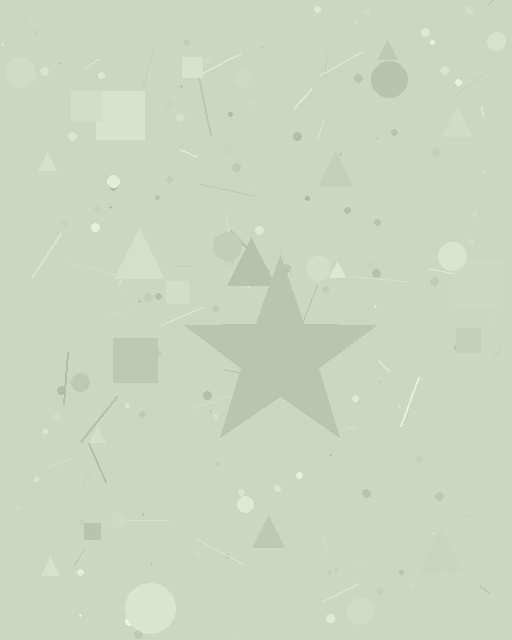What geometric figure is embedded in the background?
A star is embedded in the background.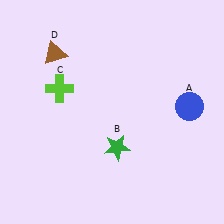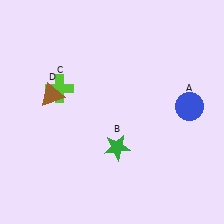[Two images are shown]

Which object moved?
The brown triangle (D) moved down.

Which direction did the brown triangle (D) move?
The brown triangle (D) moved down.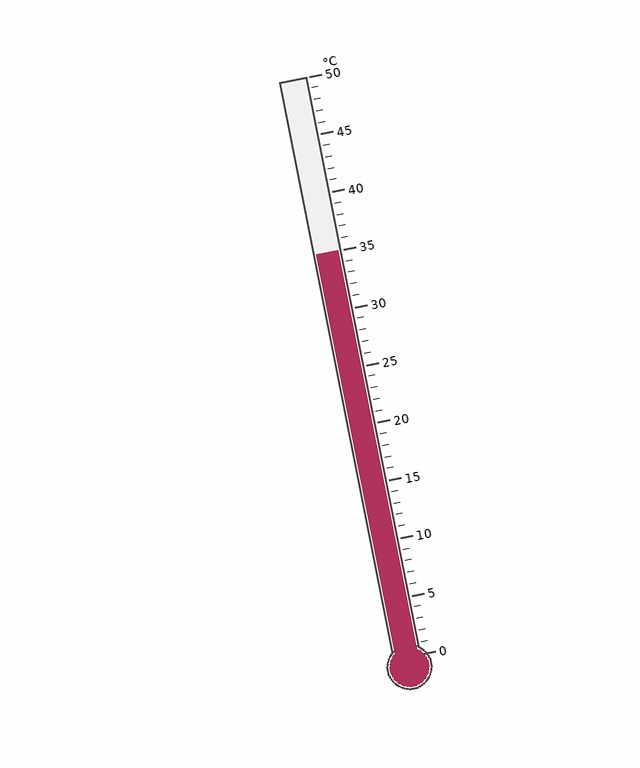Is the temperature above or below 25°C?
The temperature is above 25°C.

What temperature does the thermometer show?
The thermometer shows approximately 35°C.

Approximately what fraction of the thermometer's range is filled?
The thermometer is filled to approximately 70% of its range.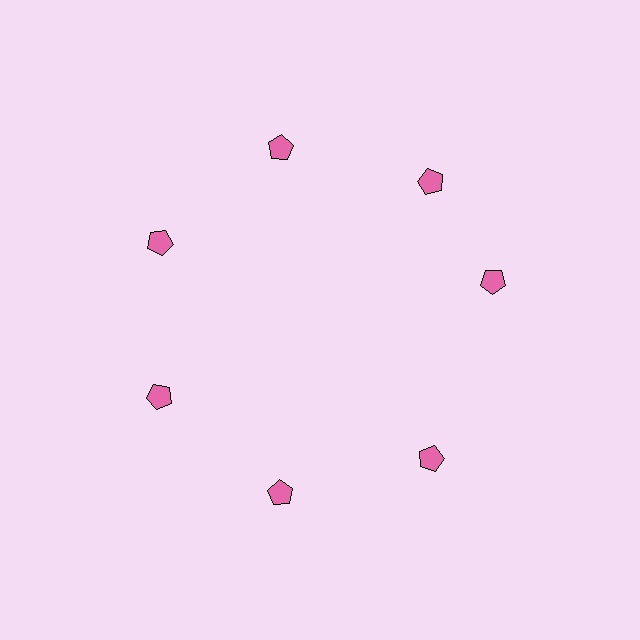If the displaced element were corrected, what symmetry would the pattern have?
It would have 7-fold rotational symmetry — the pattern would map onto itself every 51 degrees.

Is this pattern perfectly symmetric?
No. The 7 pink pentagons are arranged in a ring, but one element near the 3 o'clock position is rotated out of alignment along the ring, breaking the 7-fold rotational symmetry.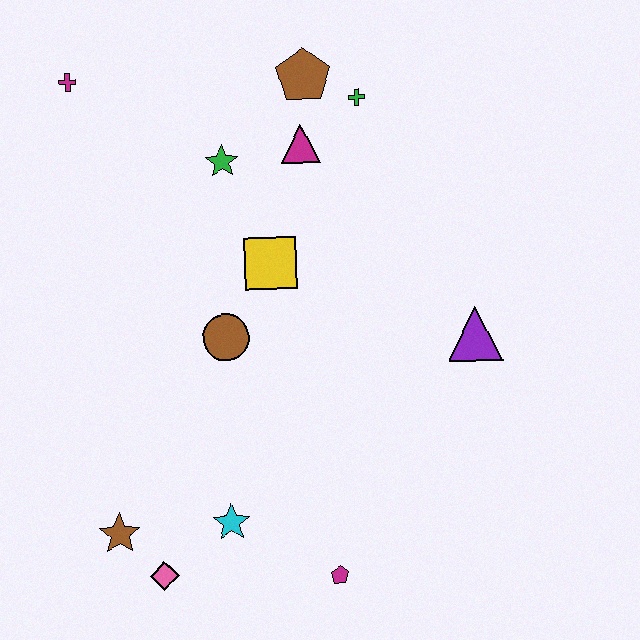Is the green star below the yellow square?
No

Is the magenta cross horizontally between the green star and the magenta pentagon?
No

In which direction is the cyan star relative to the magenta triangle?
The cyan star is below the magenta triangle.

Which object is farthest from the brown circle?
The magenta cross is farthest from the brown circle.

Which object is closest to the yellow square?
The brown circle is closest to the yellow square.